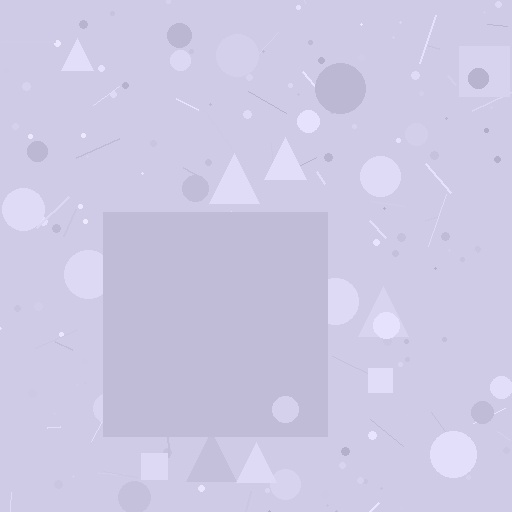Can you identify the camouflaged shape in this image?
The camouflaged shape is a square.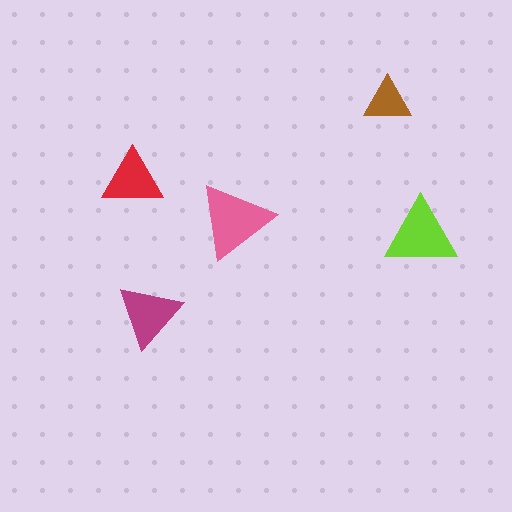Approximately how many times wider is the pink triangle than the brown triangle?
About 1.5 times wider.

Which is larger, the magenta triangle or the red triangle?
The magenta one.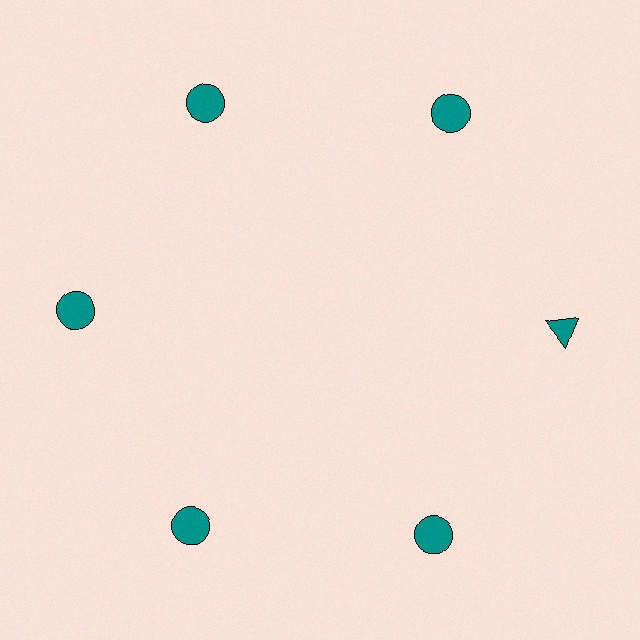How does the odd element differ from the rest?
It has a different shape: triangle instead of circle.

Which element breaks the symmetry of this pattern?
The teal triangle at roughly the 3 o'clock position breaks the symmetry. All other shapes are teal circles.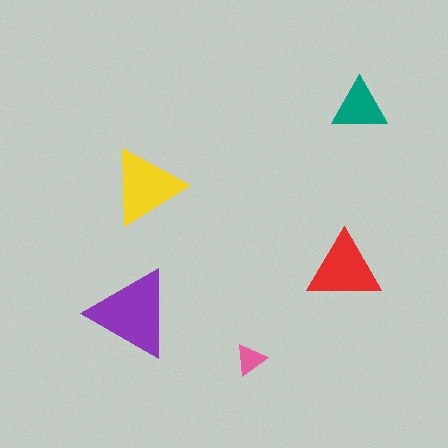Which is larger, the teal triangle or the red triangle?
The red one.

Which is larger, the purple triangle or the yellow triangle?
The purple one.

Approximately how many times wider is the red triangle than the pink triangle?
About 2.5 times wider.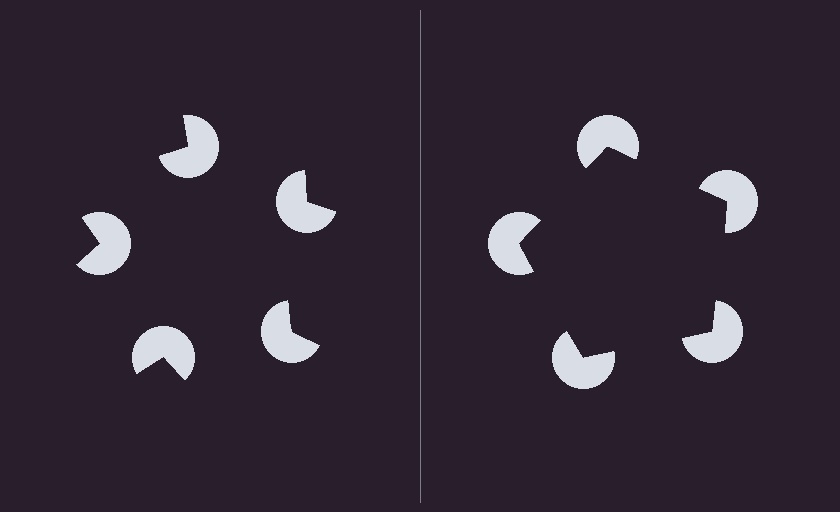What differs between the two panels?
The pac-man discs are positioned identically on both sides; only the wedge orientations differ. On the right they align to a pentagon; on the left they are misaligned.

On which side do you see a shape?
An illusory pentagon appears on the right side. On the left side the wedge cuts are rotated, so no coherent shape forms.